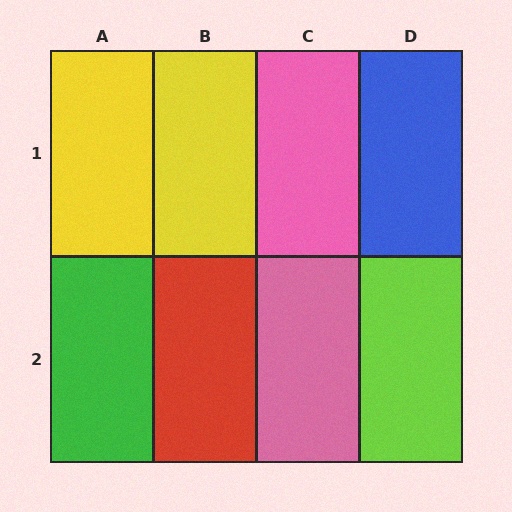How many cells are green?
1 cell is green.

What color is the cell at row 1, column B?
Yellow.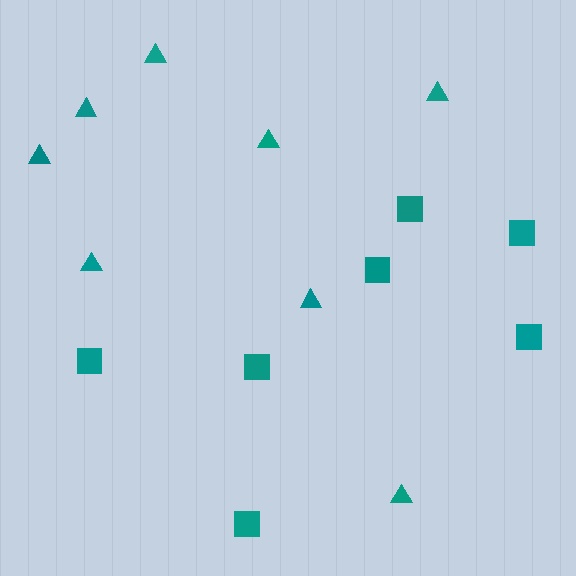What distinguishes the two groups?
There are 2 groups: one group of squares (7) and one group of triangles (8).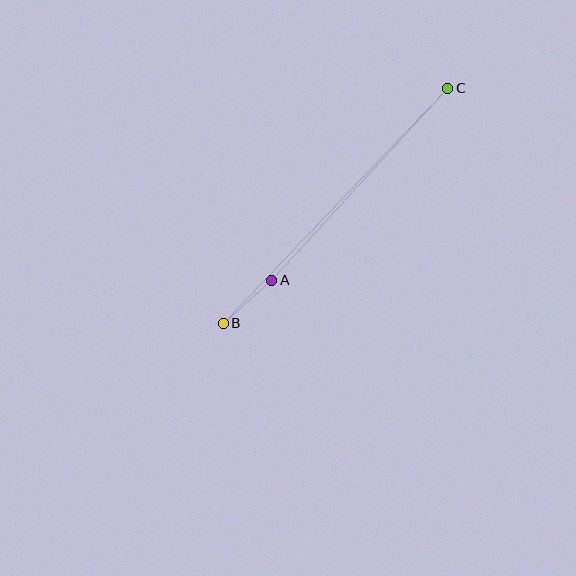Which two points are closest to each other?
Points A and B are closest to each other.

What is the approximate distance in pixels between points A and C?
The distance between A and C is approximately 260 pixels.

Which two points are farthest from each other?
Points B and C are farthest from each other.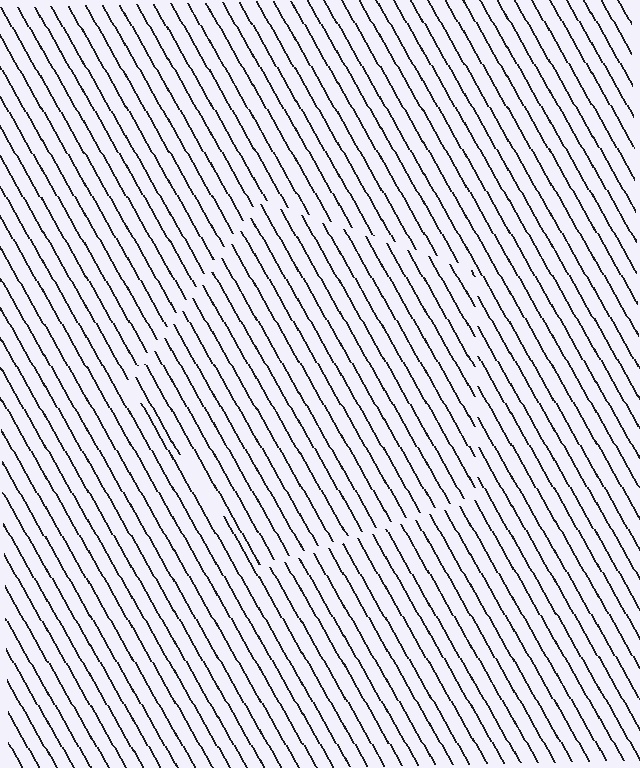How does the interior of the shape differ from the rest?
The interior of the shape contains the same grating, shifted by half a period — the contour is defined by the phase discontinuity where line-ends from the inner and outer gratings abut.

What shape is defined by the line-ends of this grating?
An illusory pentagon. The interior of the shape contains the same grating, shifted by half a period — the contour is defined by the phase discontinuity where line-ends from the inner and outer gratings abut.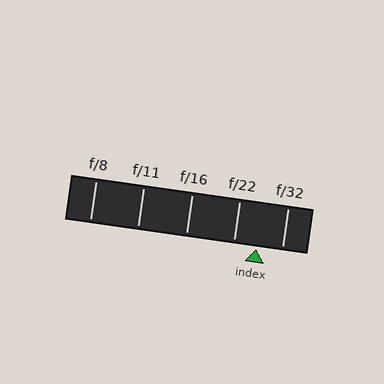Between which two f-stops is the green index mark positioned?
The index mark is between f/22 and f/32.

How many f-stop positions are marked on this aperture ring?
There are 5 f-stop positions marked.